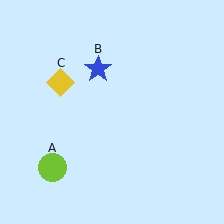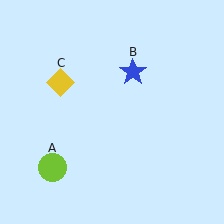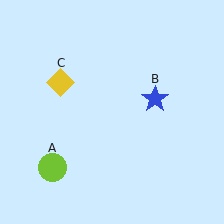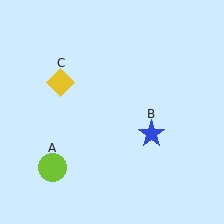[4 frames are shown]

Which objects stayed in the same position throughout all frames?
Lime circle (object A) and yellow diamond (object C) remained stationary.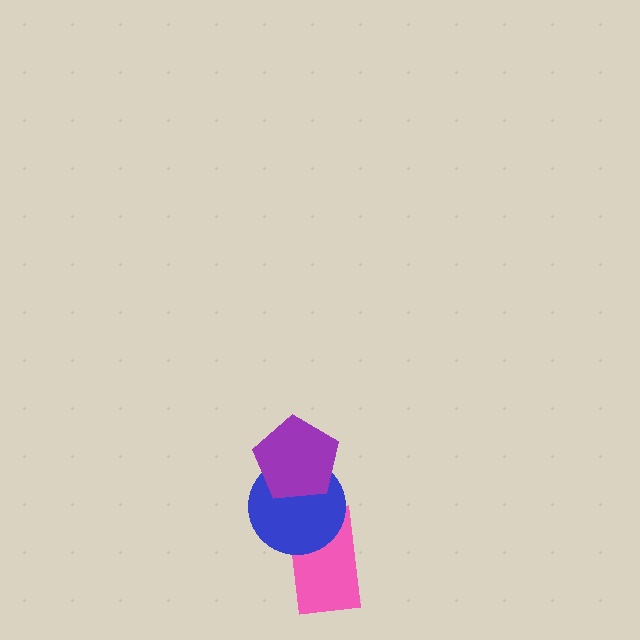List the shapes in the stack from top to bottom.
From top to bottom: the purple pentagon, the blue circle, the pink rectangle.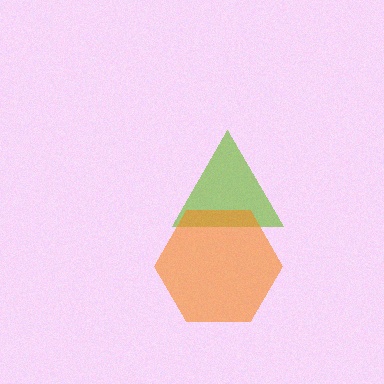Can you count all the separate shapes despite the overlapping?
Yes, there are 2 separate shapes.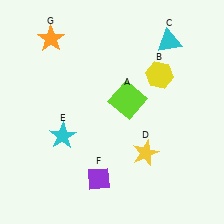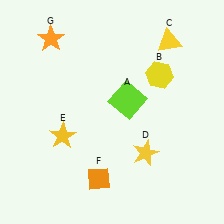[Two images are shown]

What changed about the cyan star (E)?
In Image 1, E is cyan. In Image 2, it changed to yellow.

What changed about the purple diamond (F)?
In Image 1, F is purple. In Image 2, it changed to orange.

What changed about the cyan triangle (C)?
In Image 1, C is cyan. In Image 2, it changed to yellow.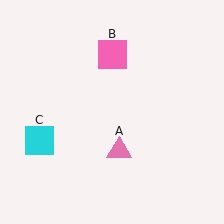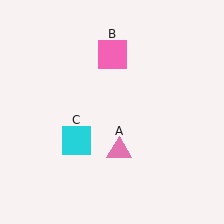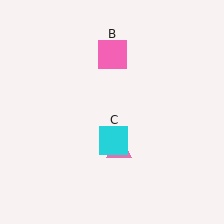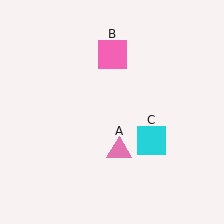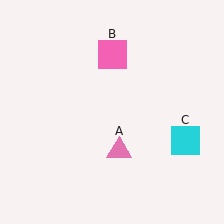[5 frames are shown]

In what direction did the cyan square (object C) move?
The cyan square (object C) moved right.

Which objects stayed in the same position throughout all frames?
Pink triangle (object A) and pink square (object B) remained stationary.